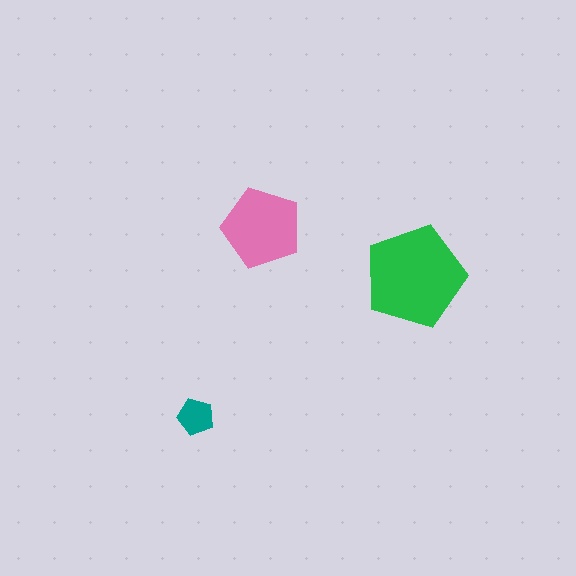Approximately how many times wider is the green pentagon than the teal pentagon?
About 3 times wider.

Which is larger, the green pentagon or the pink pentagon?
The green one.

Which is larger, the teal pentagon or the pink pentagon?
The pink one.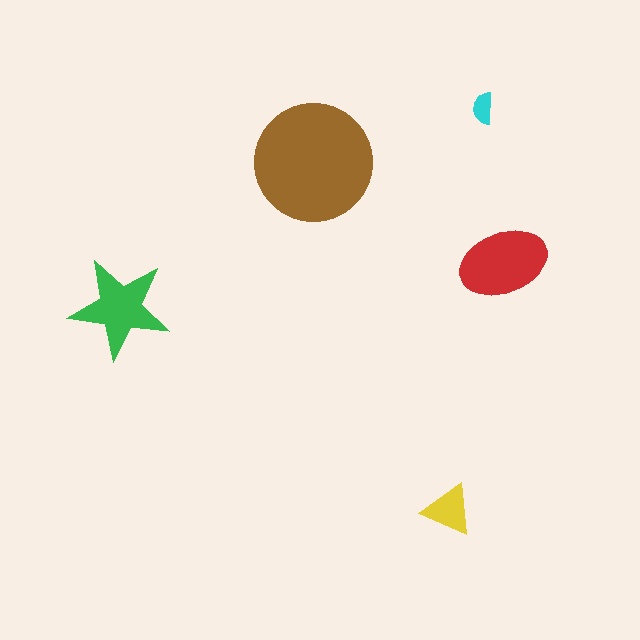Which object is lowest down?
The yellow triangle is bottommost.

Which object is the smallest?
The cyan semicircle.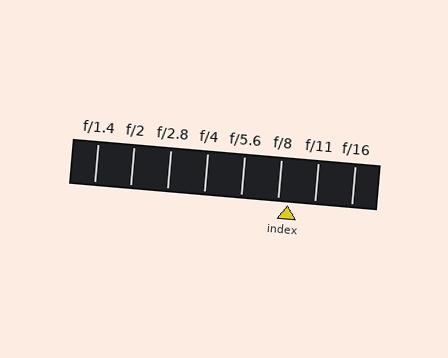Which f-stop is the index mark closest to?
The index mark is closest to f/8.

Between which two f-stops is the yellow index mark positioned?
The index mark is between f/8 and f/11.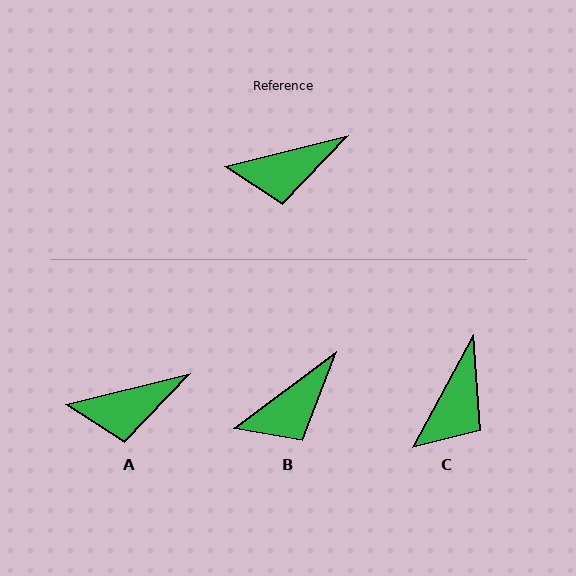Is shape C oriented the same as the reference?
No, it is off by about 48 degrees.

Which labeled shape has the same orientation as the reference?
A.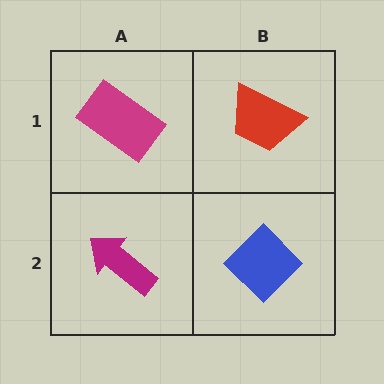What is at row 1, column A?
A magenta rectangle.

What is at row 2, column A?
A magenta arrow.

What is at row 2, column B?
A blue diamond.